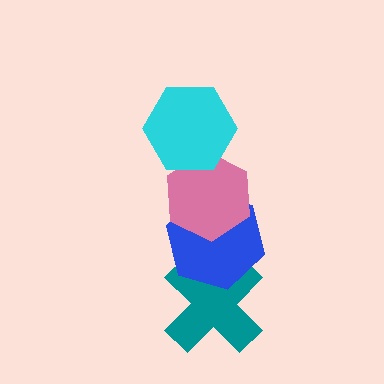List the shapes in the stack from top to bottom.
From top to bottom: the cyan hexagon, the pink hexagon, the blue hexagon, the teal cross.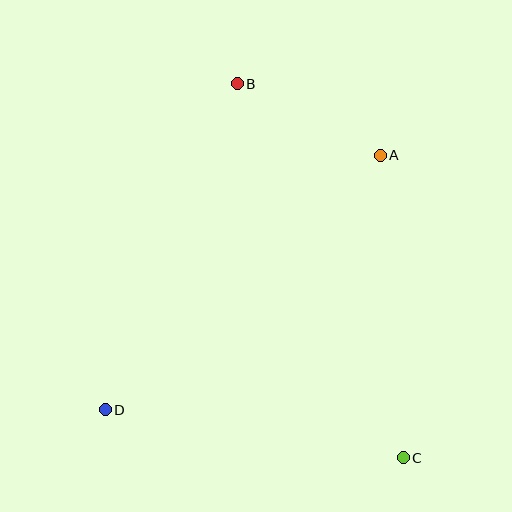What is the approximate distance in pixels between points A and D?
The distance between A and D is approximately 374 pixels.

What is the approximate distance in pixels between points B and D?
The distance between B and D is approximately 352 pixels.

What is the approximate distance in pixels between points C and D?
The distance between C and D is approximately 301 pixels.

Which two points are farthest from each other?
Points B and C are farthest from each other.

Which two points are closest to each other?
Points A and B are closest to each other.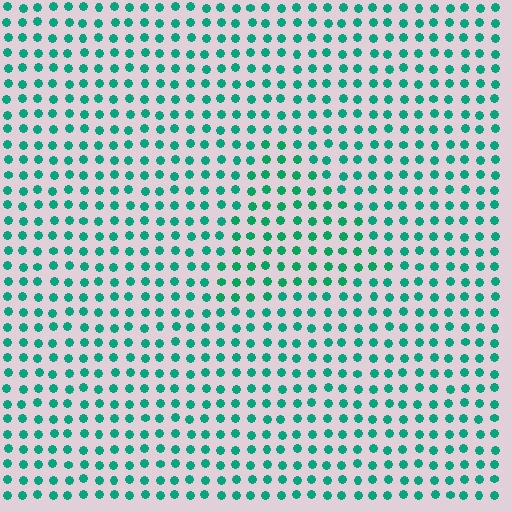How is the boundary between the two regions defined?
The boundary is defined purely by a slight shift in hue (about 13 degrees). Spacing, size, and orientation are identical on both sides.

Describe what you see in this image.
The image is filled with small teal elements in a uniform arrangement. A triangle-shaped region is visible where the elements are tinted to a slightly different hue, forming a subtle color boundary.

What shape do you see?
I see a triangle.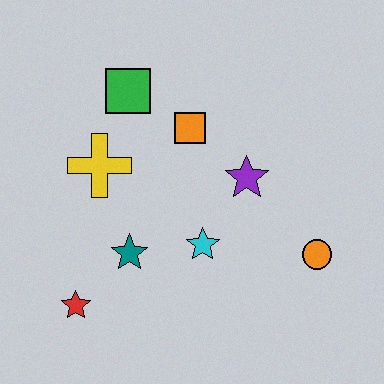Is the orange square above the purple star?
Yes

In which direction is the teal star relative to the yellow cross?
The teal star is below the yellow cross.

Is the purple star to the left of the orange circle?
Yes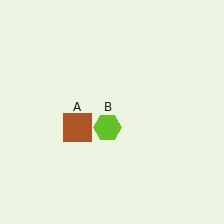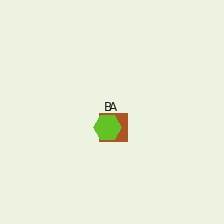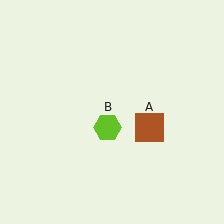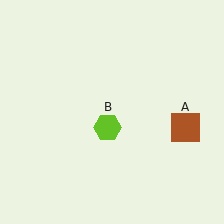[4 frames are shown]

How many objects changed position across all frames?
1 object changed position: brown square (object A).